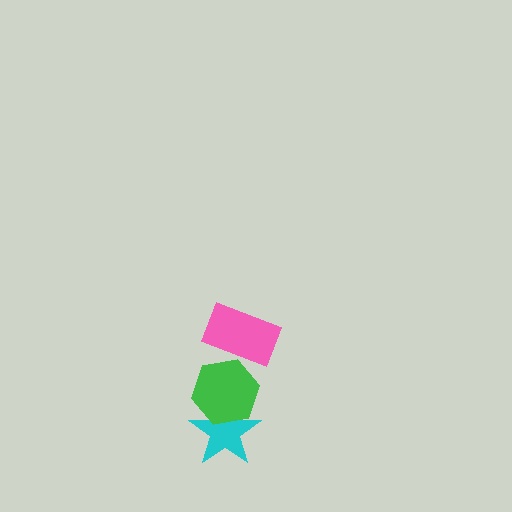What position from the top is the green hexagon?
The green hexagon is 2nd from the top.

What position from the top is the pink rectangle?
The pink rectangle is 1st from the top.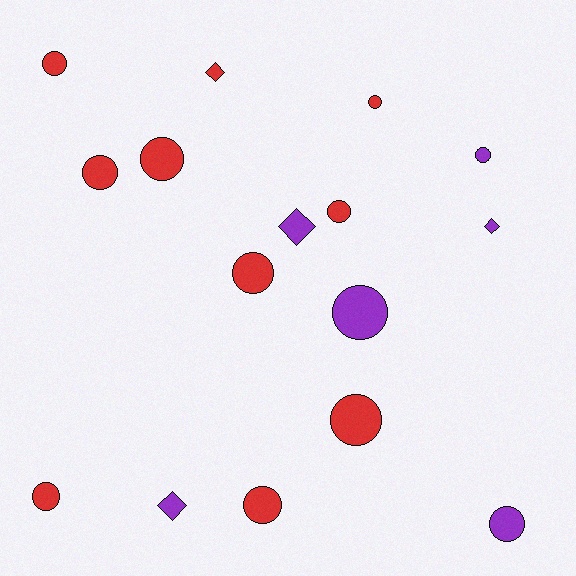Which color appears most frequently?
Red, with 10 objects.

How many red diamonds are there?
There is 1 red diamond.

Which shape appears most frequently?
Circle, with 12 objects.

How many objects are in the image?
There are 16 objects.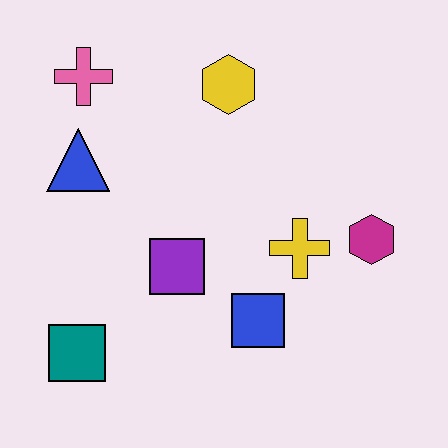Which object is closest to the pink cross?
The blue triangle is closest to the pink cross.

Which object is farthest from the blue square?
The pink cross is farthest from the blue square.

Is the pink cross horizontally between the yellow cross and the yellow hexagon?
No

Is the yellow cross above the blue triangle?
No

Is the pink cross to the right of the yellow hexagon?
No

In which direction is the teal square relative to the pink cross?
The teal square is below the pink cross.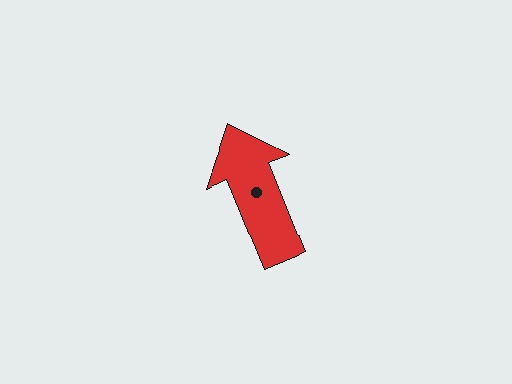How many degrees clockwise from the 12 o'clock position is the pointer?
Approximately 338 degrees.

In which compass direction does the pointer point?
North.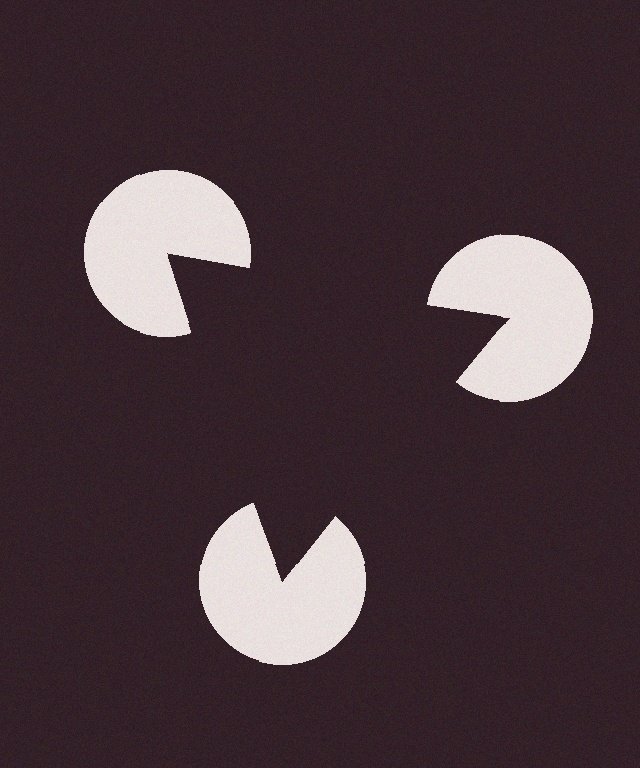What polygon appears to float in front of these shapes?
An illusory triangle — its edges are inferred from the aligned wedge cuts in the pac-man discs, not physically drawn.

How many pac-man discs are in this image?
There are 3 — one at each vertex of the illusory triangle.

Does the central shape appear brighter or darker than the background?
It typically appears slightly darker than the background, even though no actual brightness change is drawn.